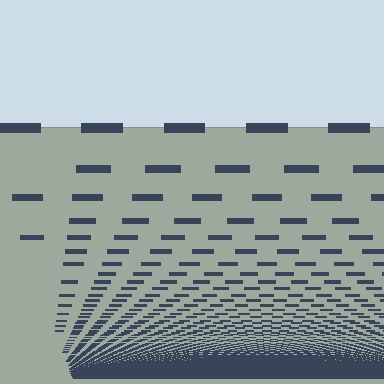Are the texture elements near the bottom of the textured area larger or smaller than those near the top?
Smaller. The gradient is inverted — elements near the bottom are smaller and denser.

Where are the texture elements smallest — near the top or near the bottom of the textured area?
Near the bottom.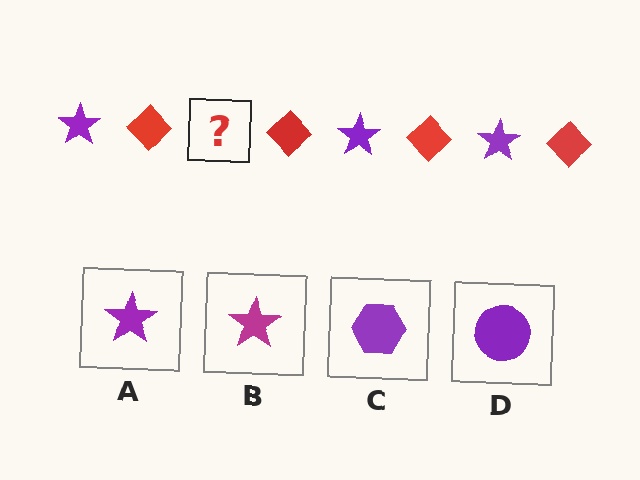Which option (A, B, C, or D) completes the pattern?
A.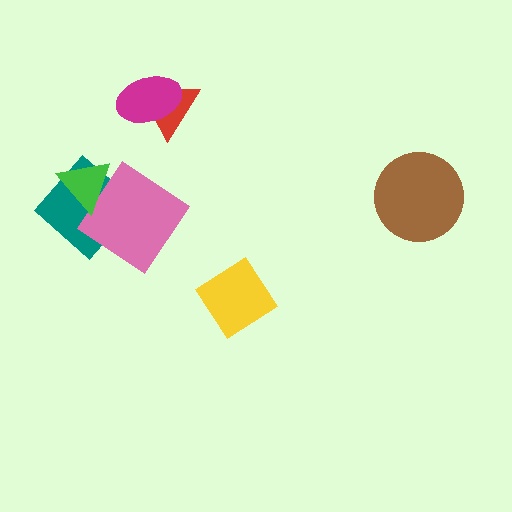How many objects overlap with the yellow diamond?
0 objects overlap with the yellow diamond.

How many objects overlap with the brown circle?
0 objects overlap with the brown circle.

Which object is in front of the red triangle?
The magenta ellipse is in front of the red triangle.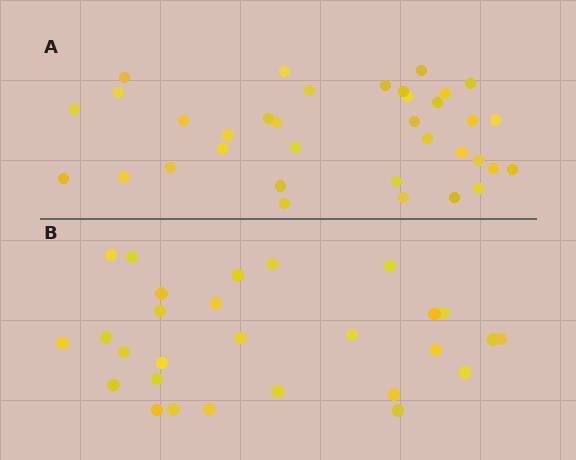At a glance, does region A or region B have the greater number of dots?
Region A (the top region) has more dots.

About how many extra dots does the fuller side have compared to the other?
Region A has roughly 8 or so more dots than region B.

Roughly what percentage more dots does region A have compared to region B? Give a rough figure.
About 25% more.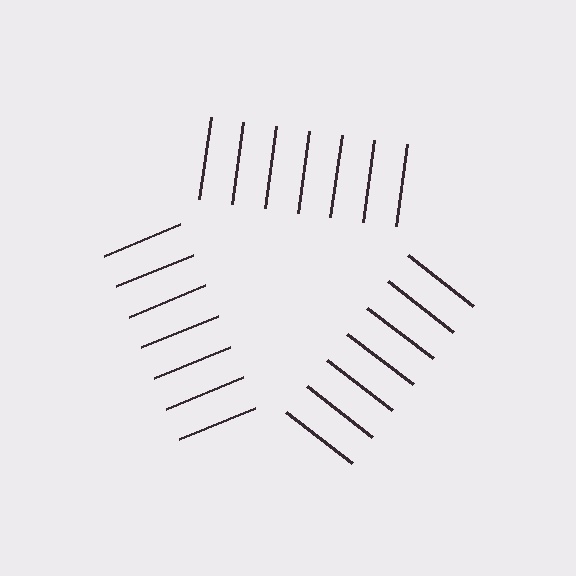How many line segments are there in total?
21 — 7 along each of the 3 edges.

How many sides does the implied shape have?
3 sides — the line-ends trace a triangle.